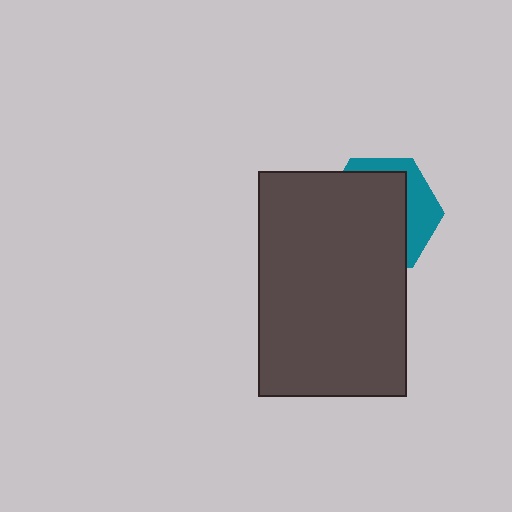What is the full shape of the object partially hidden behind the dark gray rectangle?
The partially hidden object is a teal hexagon.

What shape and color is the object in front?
The object in front is a dark gray rectangle.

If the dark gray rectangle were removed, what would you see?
You would see the complete teal hexagon.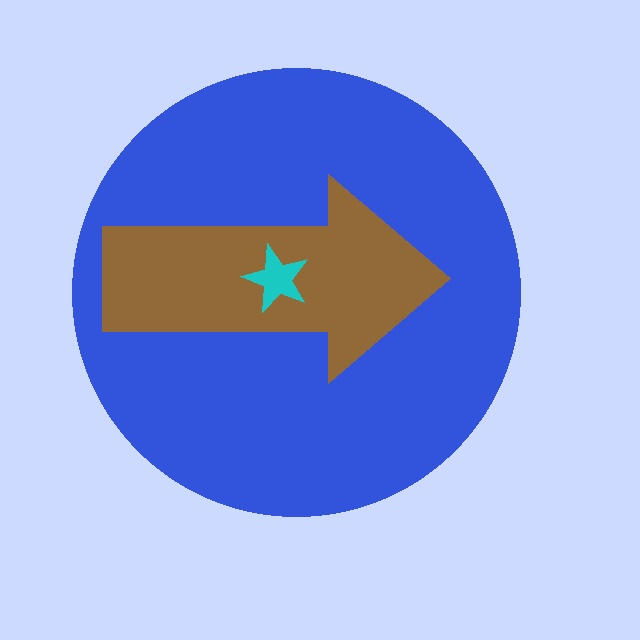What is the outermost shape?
The blue circle.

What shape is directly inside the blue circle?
The brown arrow.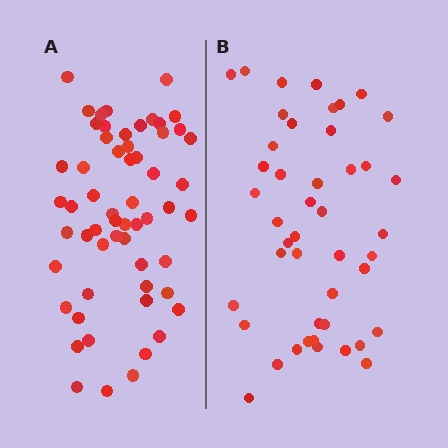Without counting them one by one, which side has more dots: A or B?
Region A (the left region) has more dots.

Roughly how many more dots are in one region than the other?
Region A has approximately 15 more dots than region B.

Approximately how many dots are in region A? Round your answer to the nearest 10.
About 60 dots. (The exact count is 58, which rounds to 60.)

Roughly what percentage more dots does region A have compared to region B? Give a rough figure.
About 30% more.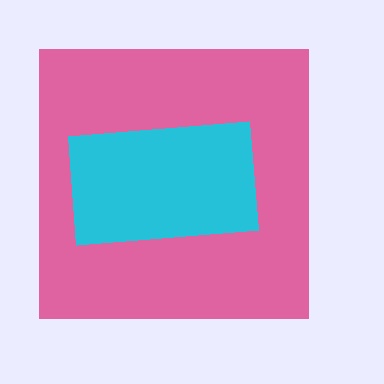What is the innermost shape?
The cyan rectangle.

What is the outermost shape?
The pink square.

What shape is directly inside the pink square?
The cyan rectangle.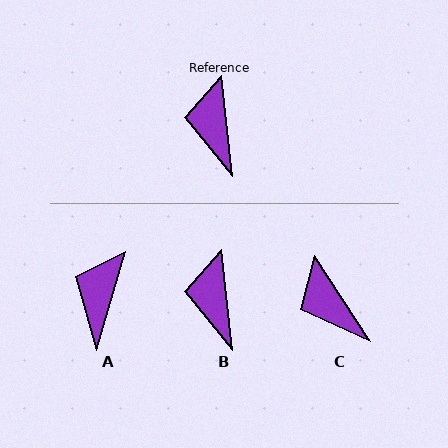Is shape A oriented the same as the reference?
No, it is off by about 23 degrees.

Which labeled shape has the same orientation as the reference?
B.